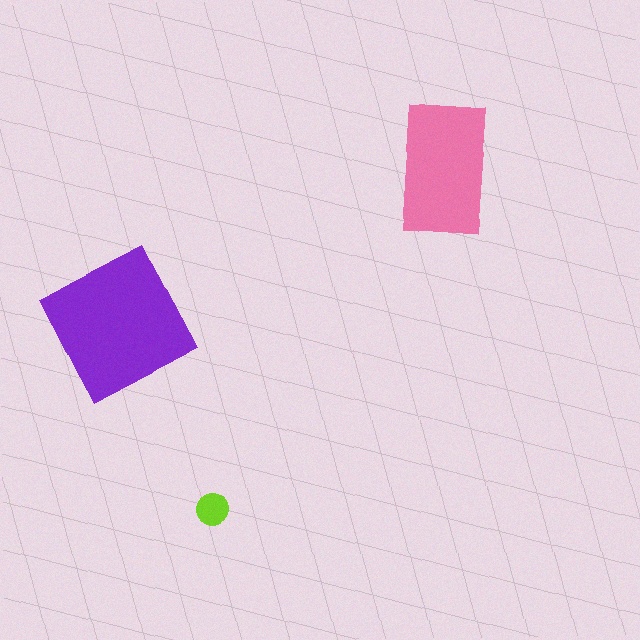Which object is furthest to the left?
The purple square is leftmost.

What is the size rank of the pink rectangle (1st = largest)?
2nd.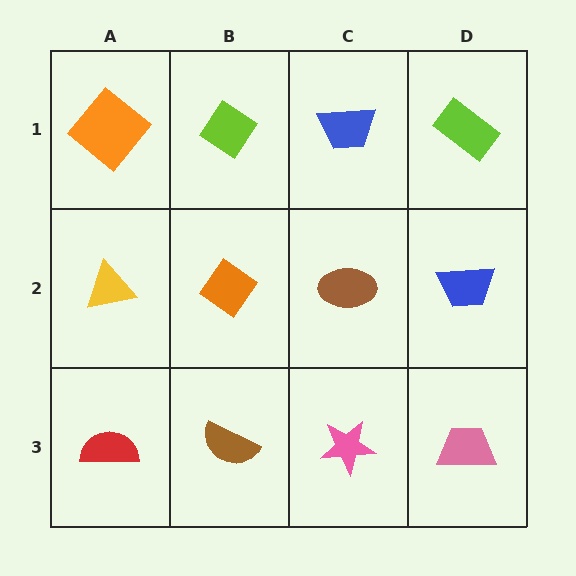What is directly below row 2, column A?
A red semicircle.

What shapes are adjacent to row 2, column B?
A lime diamond (row 1, column B), a brown semicircle (row 3, column B), a yellow triangle (row 2, column A), a brown ellipse (row 2, column C).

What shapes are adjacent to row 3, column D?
A blue trapezoid (row 2, column D), a pink star (row 3, column C).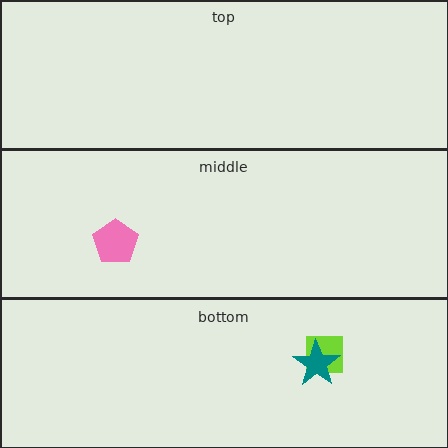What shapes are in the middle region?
The pink pentagon.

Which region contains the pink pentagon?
The middle region.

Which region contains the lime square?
The bottom region.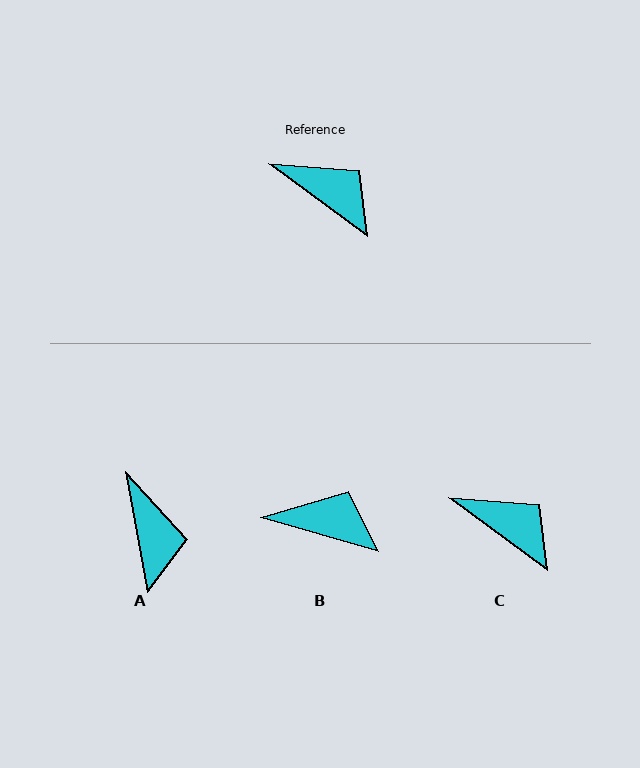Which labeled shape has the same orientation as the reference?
C.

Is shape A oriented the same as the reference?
No, it is off by about 44 degrees.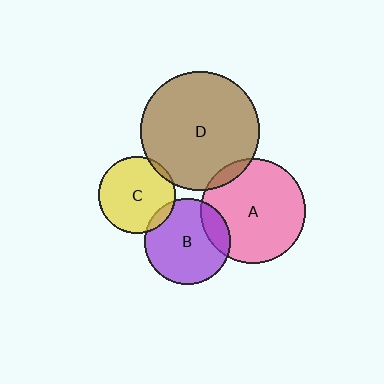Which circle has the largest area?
Circle D (brown).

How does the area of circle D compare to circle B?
Approximately 1.9 times.